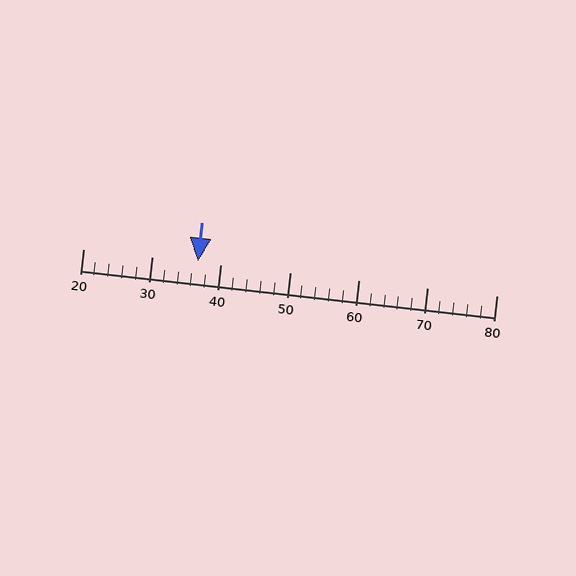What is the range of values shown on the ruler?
The ruler shows values from 20 to 80.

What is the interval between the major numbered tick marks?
The major tick marks are spaced 10 units apart.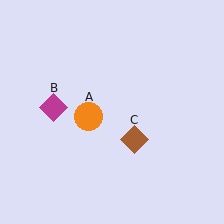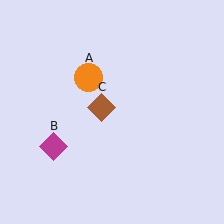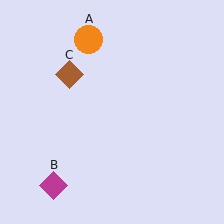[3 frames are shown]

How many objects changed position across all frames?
3 objects changed position: orange circle (object A), magenta diamond (object B), brown diamond (object C).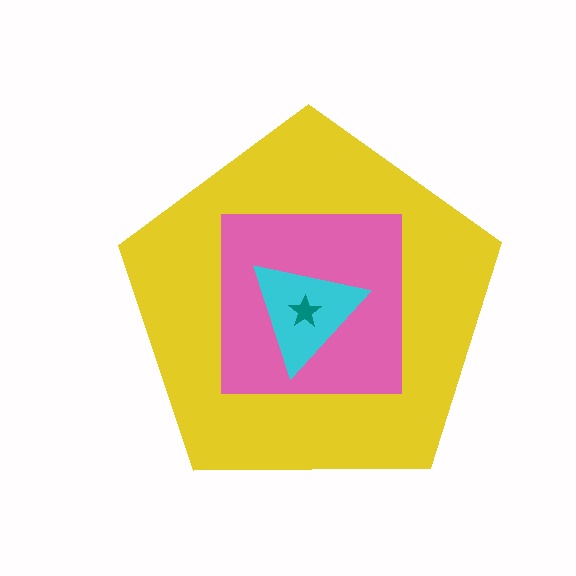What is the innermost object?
The teal star.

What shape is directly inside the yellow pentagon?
The pink square.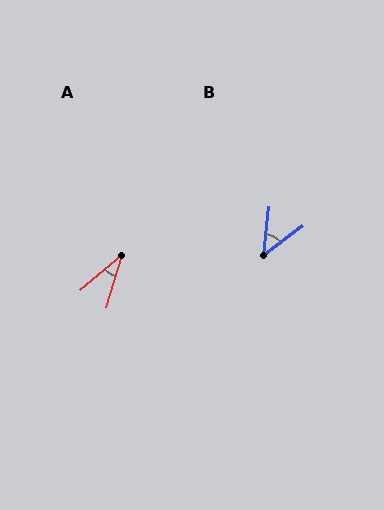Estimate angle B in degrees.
Approximately 47 degrees.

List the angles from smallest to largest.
A (33°), B (47°).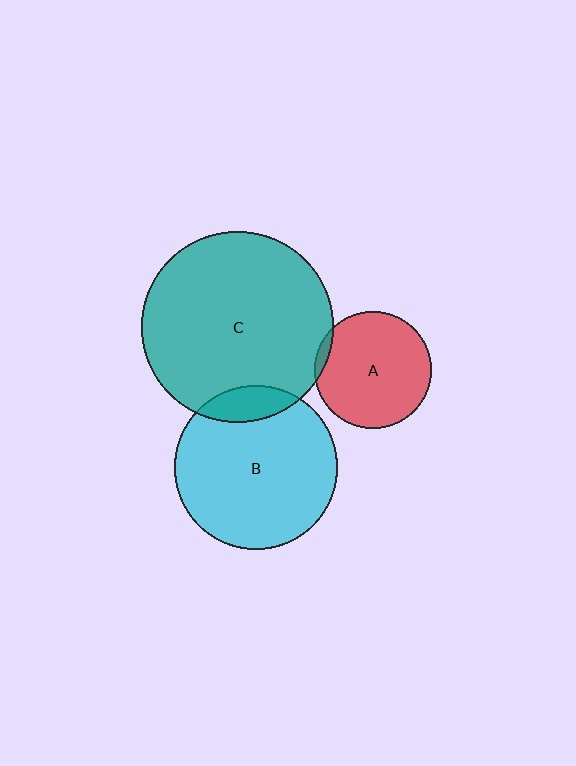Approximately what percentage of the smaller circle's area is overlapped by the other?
Approximately 5%.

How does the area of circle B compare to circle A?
Approximately 2.0 times.